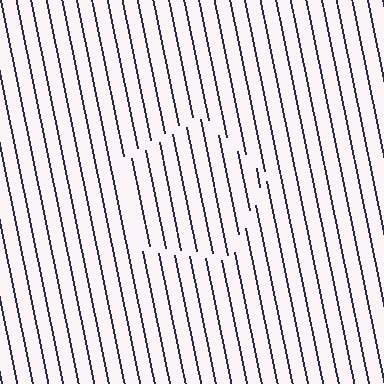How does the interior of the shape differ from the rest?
The interior of the shape contains the same grating, shifted by half a period — the contour is defined by the phase discontinuity where line-ends from the inner and outer gratings abut.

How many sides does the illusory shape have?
5 sides — the line-ends trace a pentagon.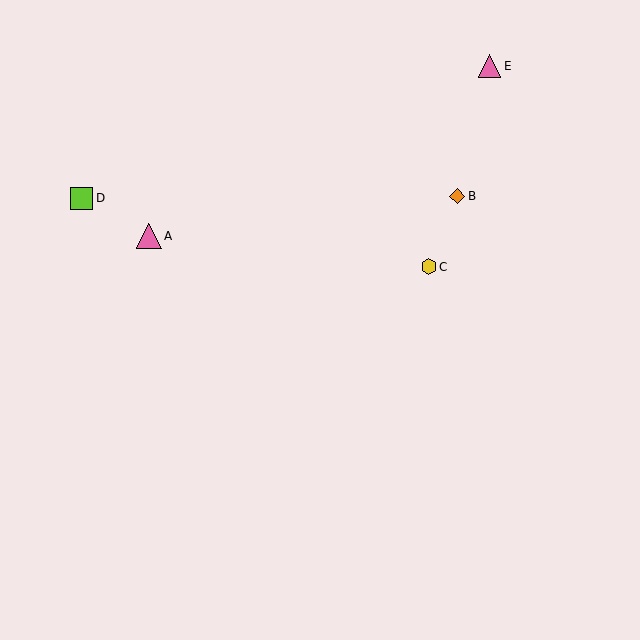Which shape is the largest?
The pink triangle (labeled A) is the largest.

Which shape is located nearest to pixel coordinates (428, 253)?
The yellow hexagon (labeled C) at (429, 267) is nearest to that location.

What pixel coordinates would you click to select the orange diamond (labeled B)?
Click at (457, 196) to select the orange diamond B.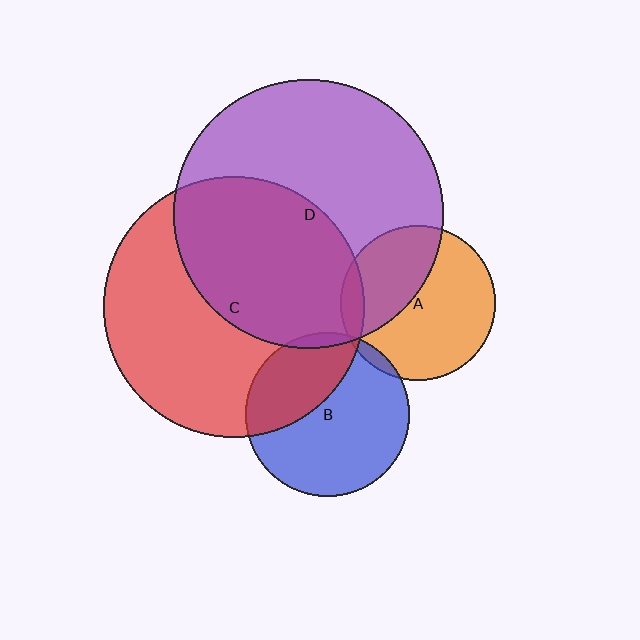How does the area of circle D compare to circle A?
Approximately 3.0 times.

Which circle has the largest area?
Circle D (purple).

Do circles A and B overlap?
Yes.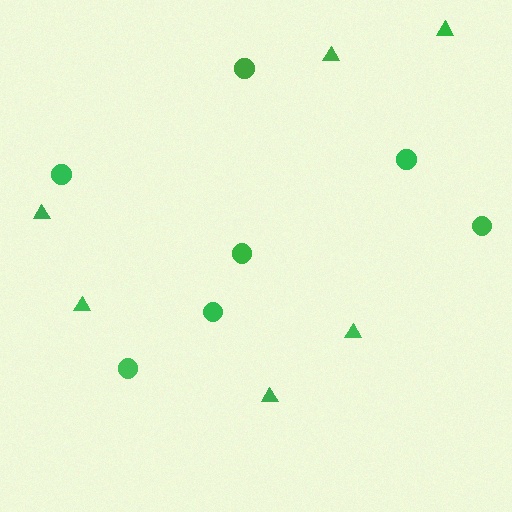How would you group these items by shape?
There are 2 groups: one group of circles (7) and one group of triangles (6).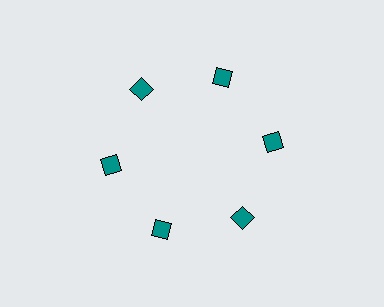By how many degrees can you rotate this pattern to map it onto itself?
The pattern maps onto itself every 60 degrees of rotation.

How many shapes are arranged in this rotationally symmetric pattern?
There are 6 shapes, arranged in 6 groups of 1.